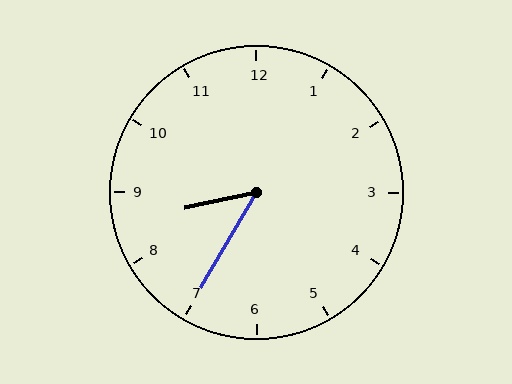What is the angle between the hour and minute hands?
Approximately 48 degrees.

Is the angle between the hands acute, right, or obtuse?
It is acute.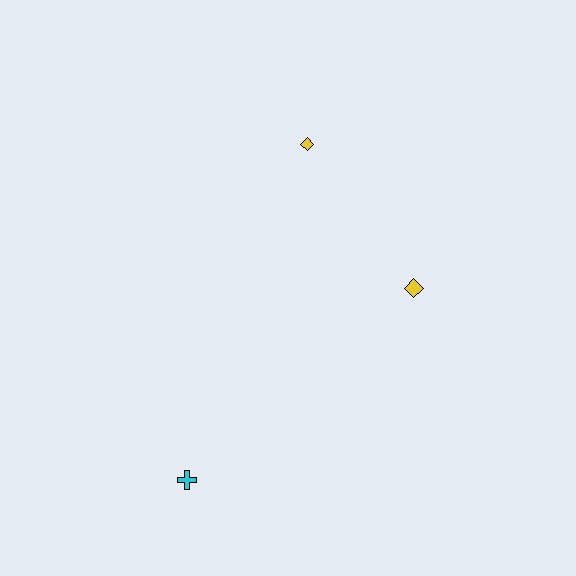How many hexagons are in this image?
There are no hexagons.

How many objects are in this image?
There are 3 objects.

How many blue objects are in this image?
There are no blue objects.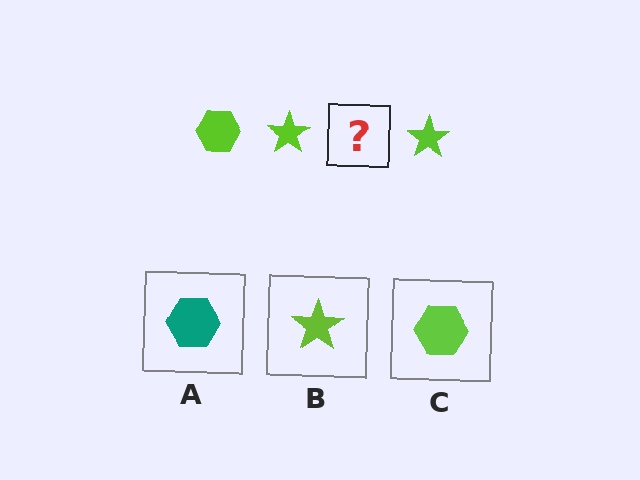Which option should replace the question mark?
Option C.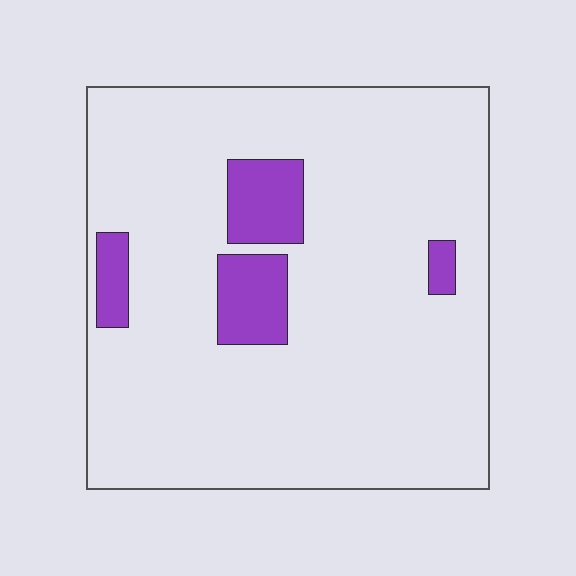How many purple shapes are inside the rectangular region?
4.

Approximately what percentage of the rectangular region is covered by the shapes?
Approximately 10%.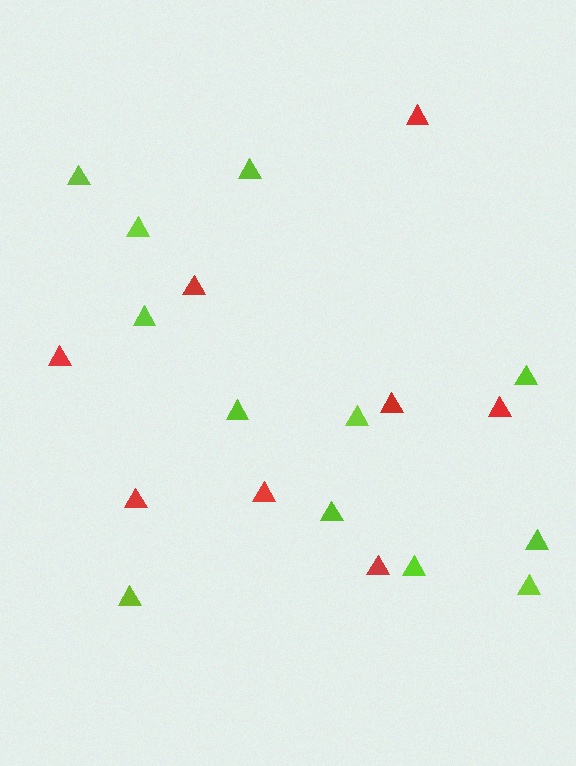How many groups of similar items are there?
There are 2 groups: one group of lime triangles (12) and one group of red triangles (8).